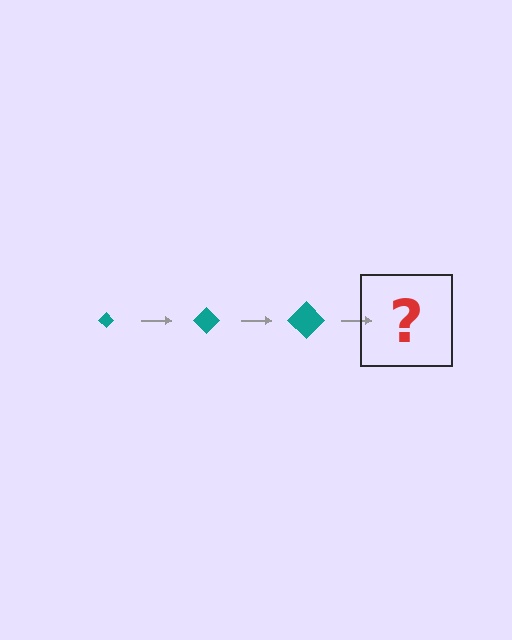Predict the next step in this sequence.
The next step is a teal diamond, larger than the previous one.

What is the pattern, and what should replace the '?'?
The pattern is that the diamond gets progressively larger each step. The '?' should be a teal diamond, larger than the previous one.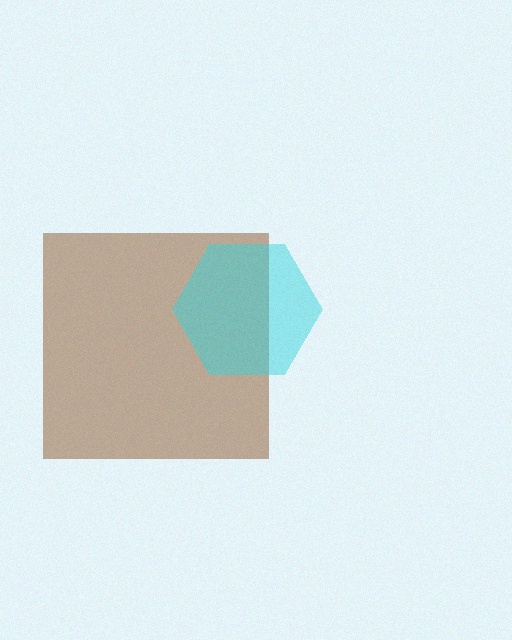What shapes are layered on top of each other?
The layered shapes are: a brown square, a cyan hexagon.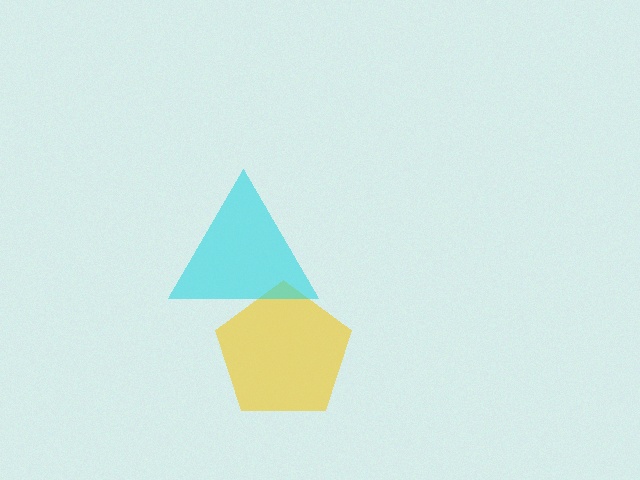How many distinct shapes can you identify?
There are 2 distinct shapes: a yellow pentagon, a cyan triangle.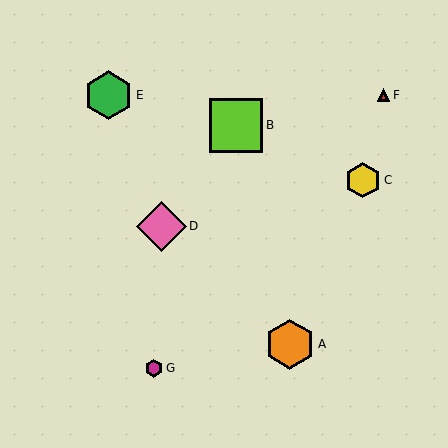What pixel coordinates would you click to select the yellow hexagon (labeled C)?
Click at (363, 180) to select the yellow hexagon C.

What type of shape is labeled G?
Shape G is a magenta hexagon.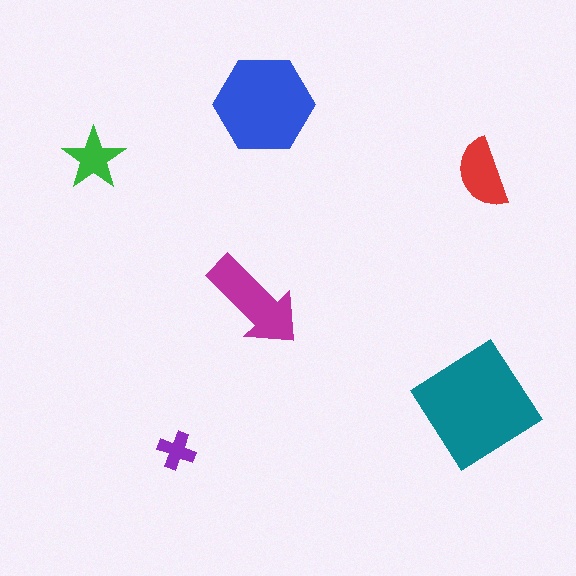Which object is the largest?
The teal diamond.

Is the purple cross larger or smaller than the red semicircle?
Smaller.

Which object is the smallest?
The purple cross.